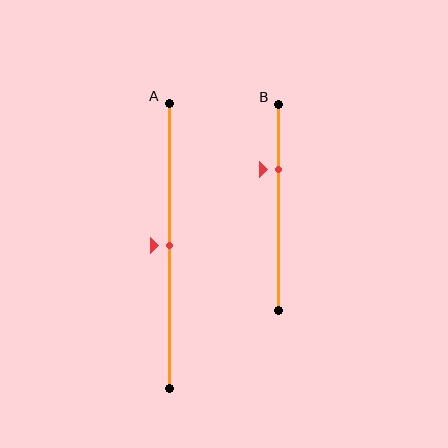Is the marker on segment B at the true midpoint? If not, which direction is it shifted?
No, the marker on segment B is shifted upward by about 18% of the segment length.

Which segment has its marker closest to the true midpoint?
Segment A has its marker closest to the true midpoint.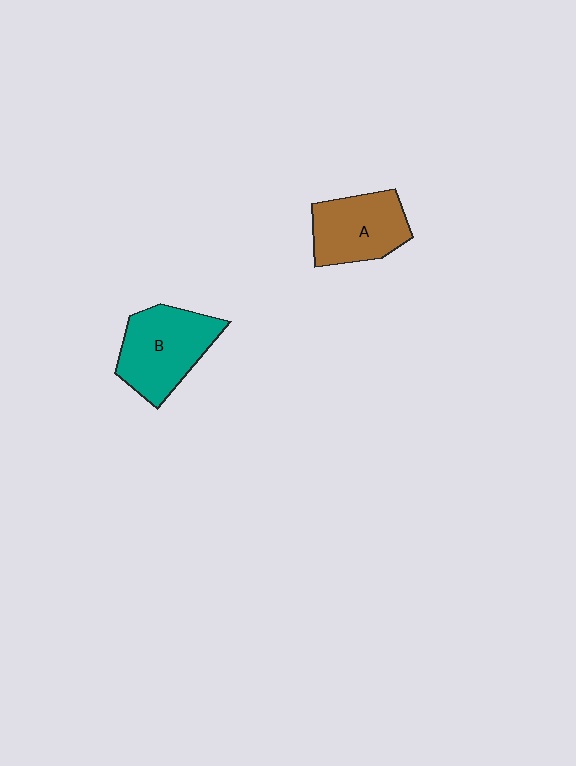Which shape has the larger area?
Shape B (teal).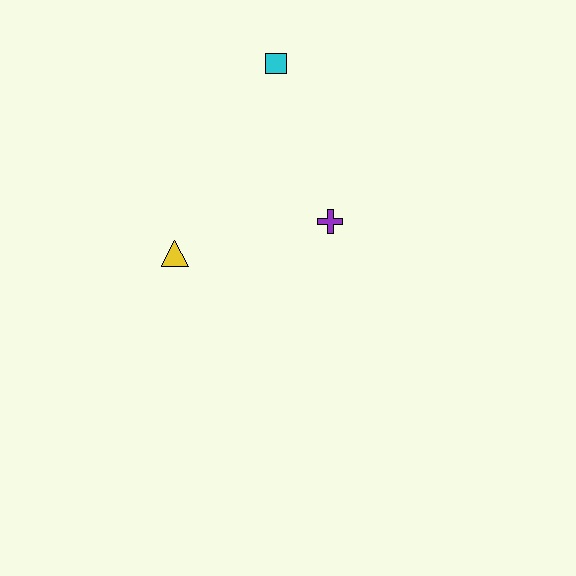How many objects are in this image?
There are 3 objects.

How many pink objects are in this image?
There are no pink objects.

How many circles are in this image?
There are no circles.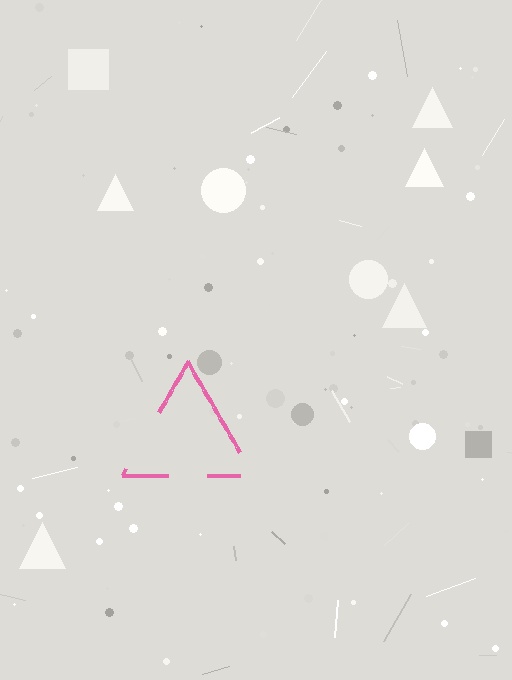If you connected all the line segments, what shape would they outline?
They would outline a triangle.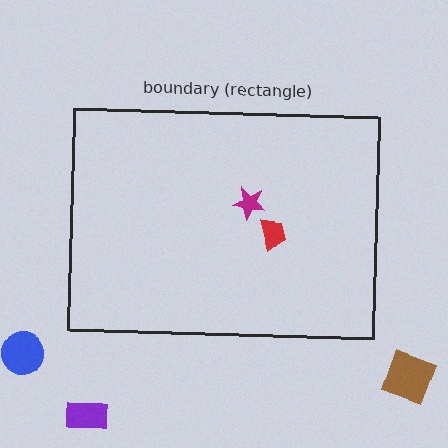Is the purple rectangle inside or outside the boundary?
Outside.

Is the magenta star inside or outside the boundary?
Inside.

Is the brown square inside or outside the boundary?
Outside.